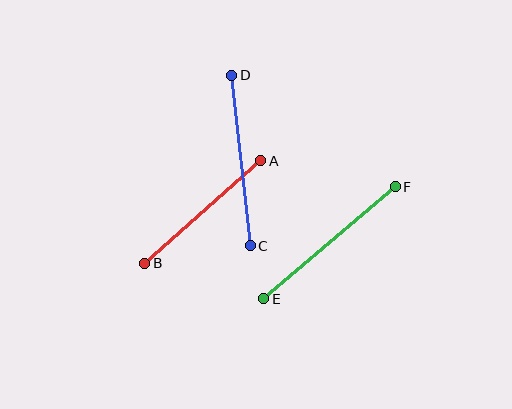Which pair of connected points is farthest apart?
Points E and F are farthest apart.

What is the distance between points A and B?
The distance is approximately 155 pixels.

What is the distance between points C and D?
The distance is approximately 172 pixels.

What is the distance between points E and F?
The distance is approximately 173 pixels.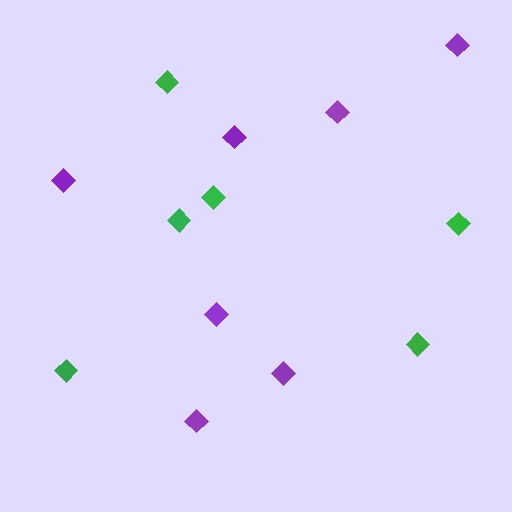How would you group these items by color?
There are 2 groups: one group of green diamonds (6) and one group of purple diamonds (7).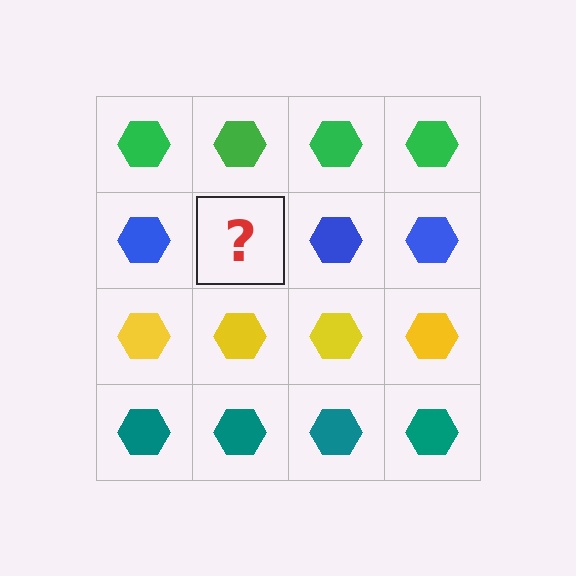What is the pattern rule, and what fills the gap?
The rule is that each row has a consistent color. The gap should be filled with a blue hexagon.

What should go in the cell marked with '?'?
The missing cell should contain a blue hexagon.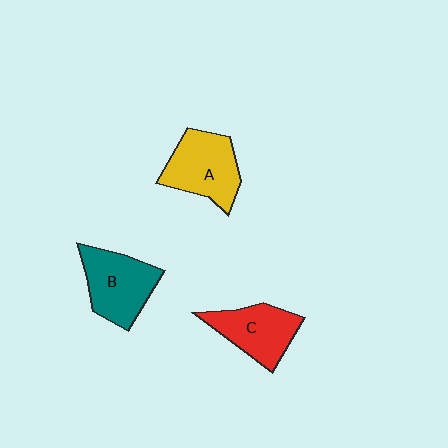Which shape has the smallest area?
Shape C (red).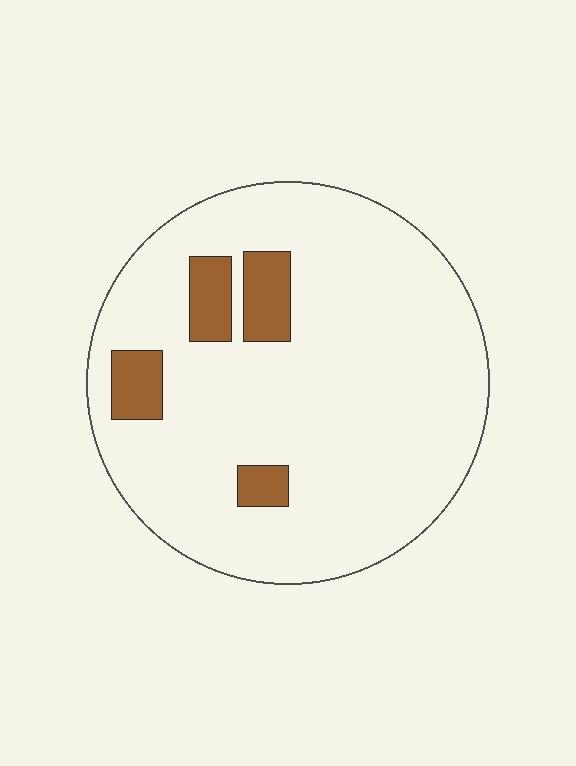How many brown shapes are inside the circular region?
4.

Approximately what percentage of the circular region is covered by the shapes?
Approximately 10%.